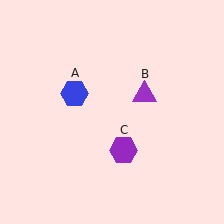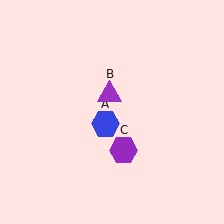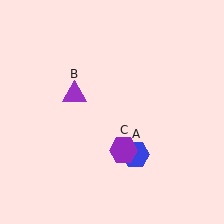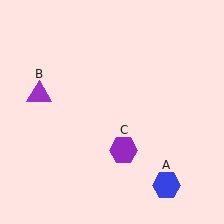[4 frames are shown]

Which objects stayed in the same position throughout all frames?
Purple hexagon (object C) remained stationary.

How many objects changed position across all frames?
2 objects changed position: blue hexagon (object A), purple triangle (object B).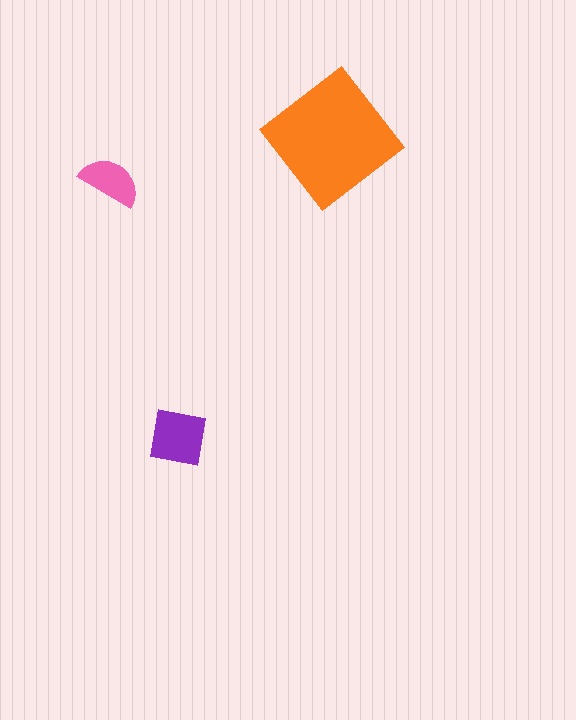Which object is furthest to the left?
The pink semicircle is leftmost.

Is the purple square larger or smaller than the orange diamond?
Smaller.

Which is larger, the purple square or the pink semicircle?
The purple square.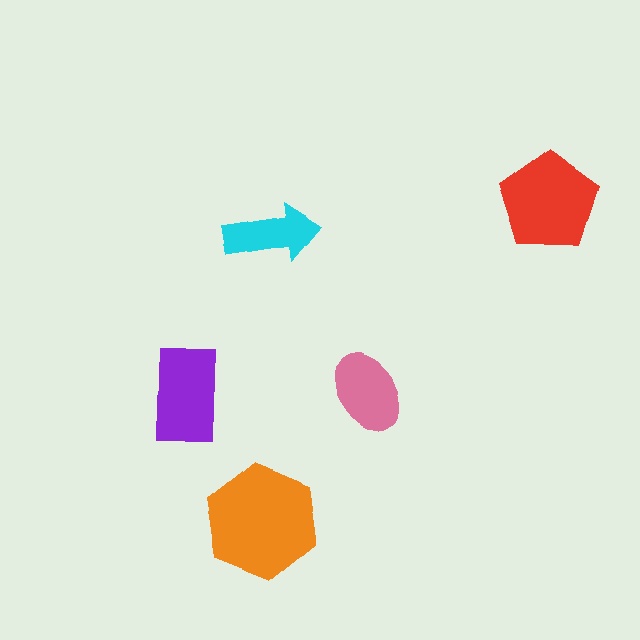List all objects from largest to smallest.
The orange hexagon, the red pentagon, the purple rectangle, the pink ellipse, the cyan arrow.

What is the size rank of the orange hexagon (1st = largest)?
1st.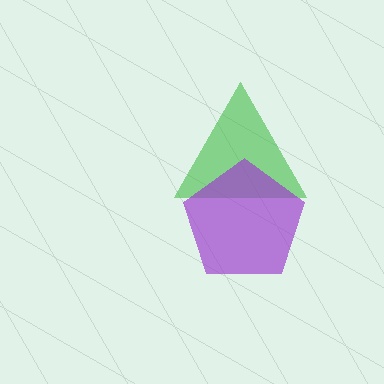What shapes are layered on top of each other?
The layered shapes are: a green triangle, a purple pentagon.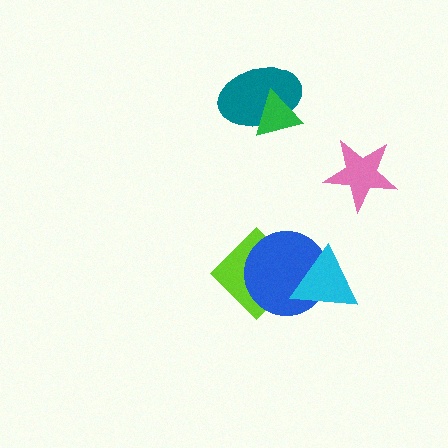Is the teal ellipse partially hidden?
Yes, it is partially covered by another shape.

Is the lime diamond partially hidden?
Yes, it is partially covered by another shape.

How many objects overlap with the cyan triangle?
2 objects overlap with the cyan triangle.